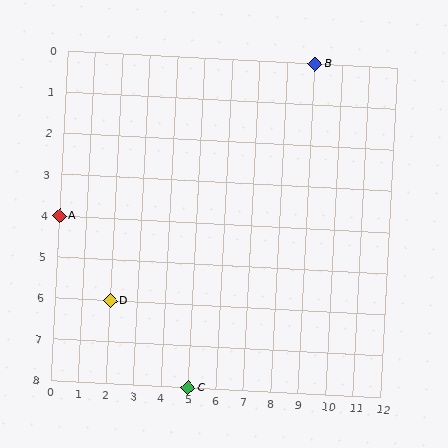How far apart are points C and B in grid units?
Points C and B are 4 columns and 8 rows apart (about 8.9 grid units diagonally).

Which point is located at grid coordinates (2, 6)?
Point D is at (2, 6).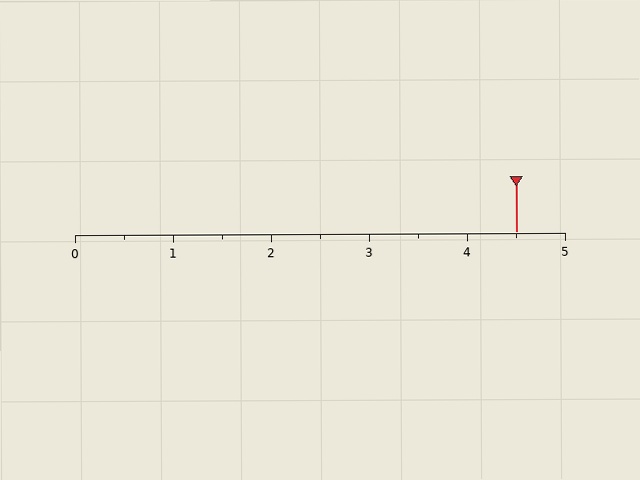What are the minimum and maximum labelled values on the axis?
The axis runs from 0 to 5.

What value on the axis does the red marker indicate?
The marker indicates approximately 4.5.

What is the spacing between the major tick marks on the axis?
The major ticks are spaced 1 apart.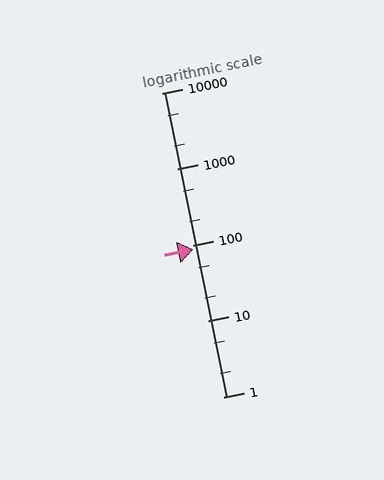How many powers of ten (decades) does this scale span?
The scale spans 4 decades, from 1 to 10000.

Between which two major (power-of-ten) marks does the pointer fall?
The pointer is between 10 and 100.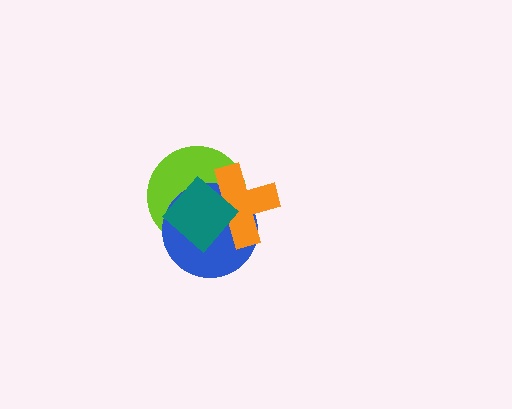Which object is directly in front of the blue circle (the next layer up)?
The orange cross is directly in front of the blue circle.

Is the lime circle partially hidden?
Yes, it is partially covered by another shape.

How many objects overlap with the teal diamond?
3 objects overlap with the teal diamond.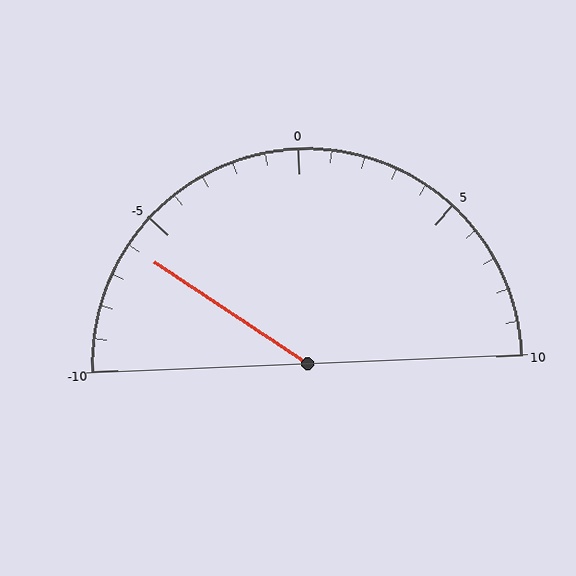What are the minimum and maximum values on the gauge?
The gauge ranges from -10 to 10.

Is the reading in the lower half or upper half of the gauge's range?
The reading is in the lower half of the range (-10 to 10).